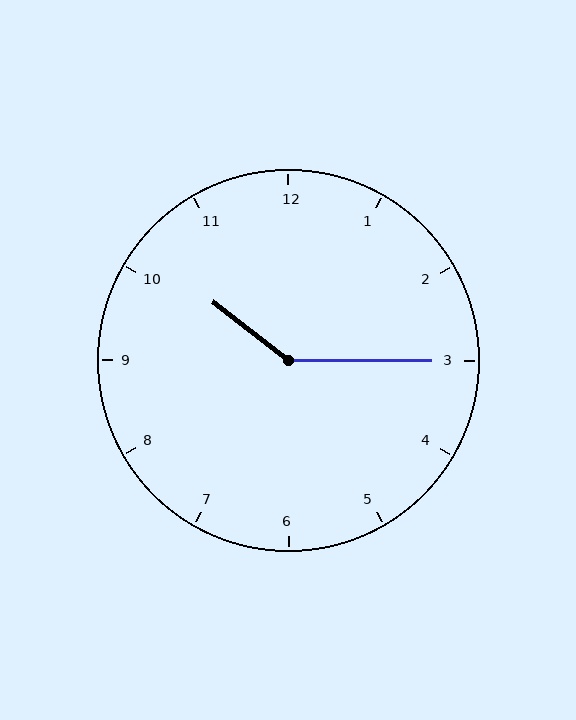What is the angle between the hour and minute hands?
Approximately 142 degrees.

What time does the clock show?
10:15.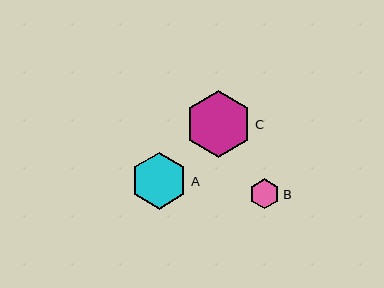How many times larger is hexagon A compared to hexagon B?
Hexagon A is approximately 1.9 times the size of hexagon B.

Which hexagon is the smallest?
Hexagon B is the smallest with a size of approximately 30 pixels.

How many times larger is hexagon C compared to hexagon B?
Hexagon C is approximately 2.2 times the size of hexagon B.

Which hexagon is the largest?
Hexagon C is the largest with a size of approximately 67 pixels.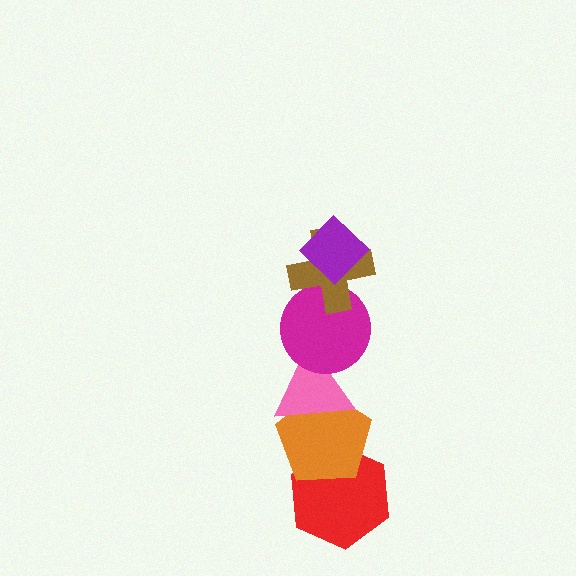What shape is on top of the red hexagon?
The orange pentagon is on top of the red hexagon.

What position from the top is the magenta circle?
The magenta circle is 3rd from the top.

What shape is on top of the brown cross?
The purple diamond is on top of the brown cross.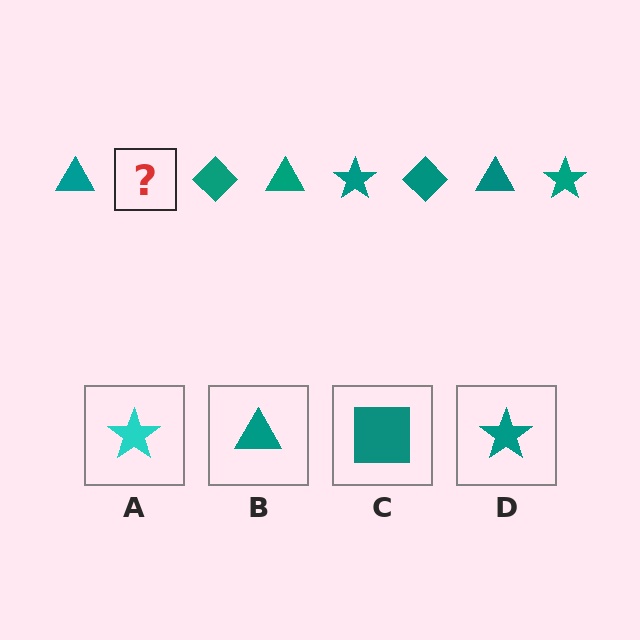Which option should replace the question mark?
Option D.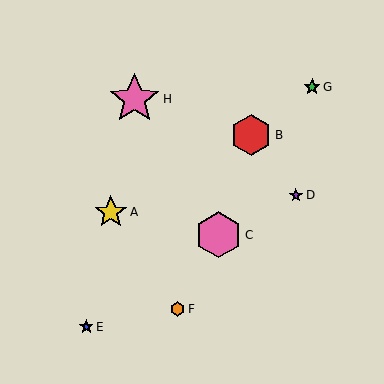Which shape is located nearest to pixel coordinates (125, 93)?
The pink star (labeled H) at (134, 99) is nearest to that location.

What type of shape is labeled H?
Shape H is a pink star.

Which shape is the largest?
The pink star (labeled H) is the largest.